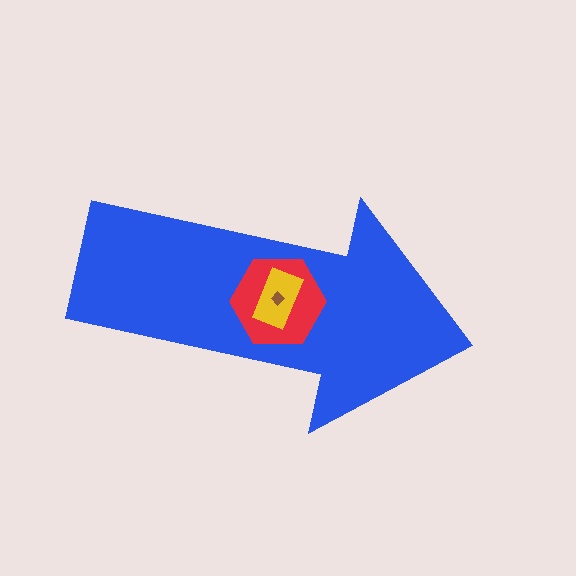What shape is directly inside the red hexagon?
The yellow rectangle.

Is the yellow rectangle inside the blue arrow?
Yes.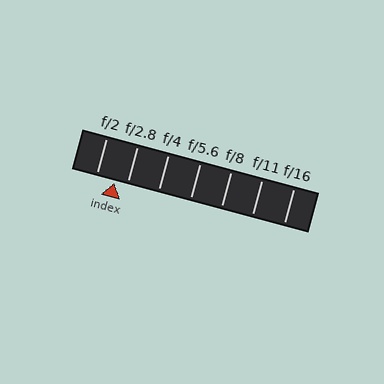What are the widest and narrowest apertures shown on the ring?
The widest aperture shown is f/2 and the narrowest is f/16.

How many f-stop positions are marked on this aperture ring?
There are 7 f-stop positions marked.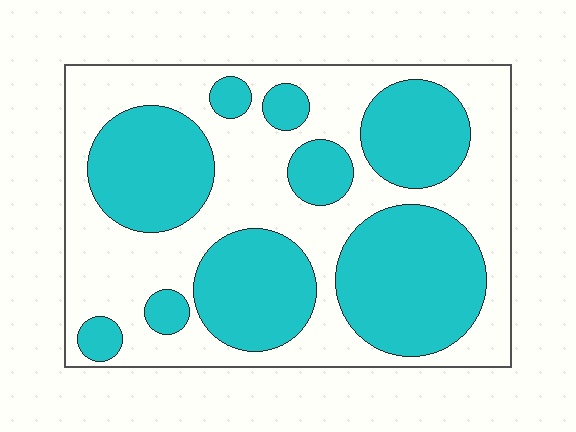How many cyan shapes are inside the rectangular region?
9.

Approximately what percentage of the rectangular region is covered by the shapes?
Approximately 45%.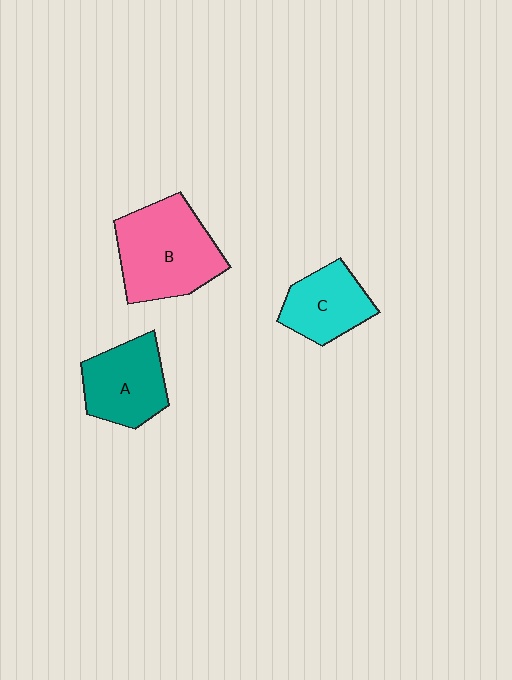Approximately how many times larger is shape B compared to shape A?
Approximately 1.4 times.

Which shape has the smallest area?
Shape C (cyan).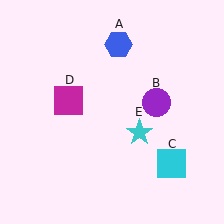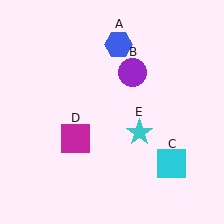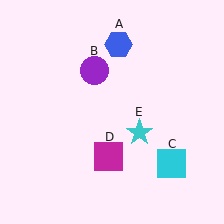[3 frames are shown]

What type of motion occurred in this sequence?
The purple circle (object B), magenta square (object D) rotated counterclockwise around the center of the scene.